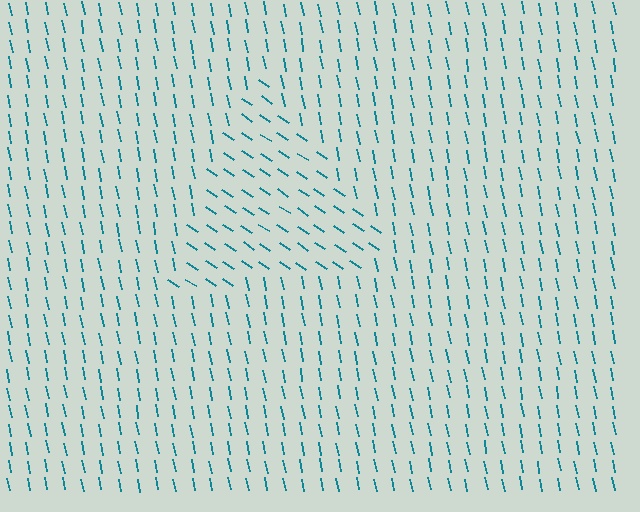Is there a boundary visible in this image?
Yes, there is a texture boundary formed by a change in line orientation.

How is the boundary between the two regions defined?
The boundary is defined purely by a change in line orientation (approximately 45 degrees difference). All lines are the same color and thickness.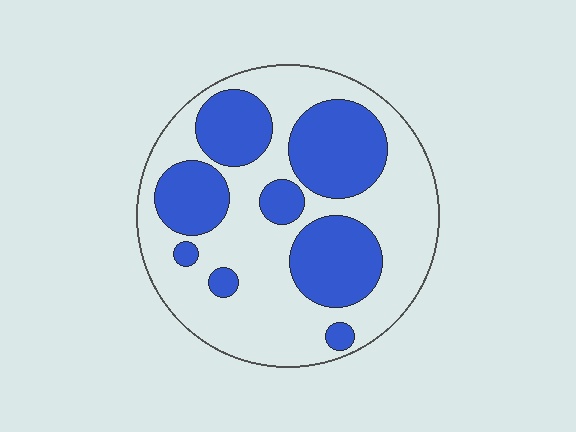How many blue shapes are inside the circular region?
8.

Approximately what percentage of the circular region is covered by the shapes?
Approximately 40%.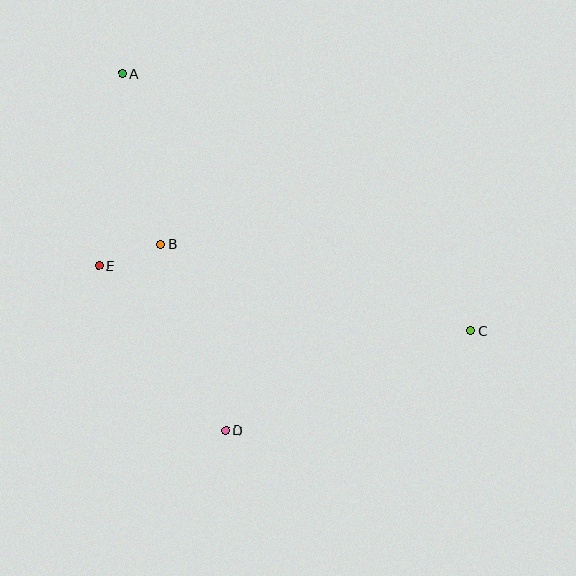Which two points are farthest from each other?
Points A and C are farthest from each other.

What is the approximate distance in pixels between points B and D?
The distance between B and D is approximately 197 pixels.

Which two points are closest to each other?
Points B and E are closest to each other.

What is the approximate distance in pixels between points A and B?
The distance between A and B is approximately 175 pixels.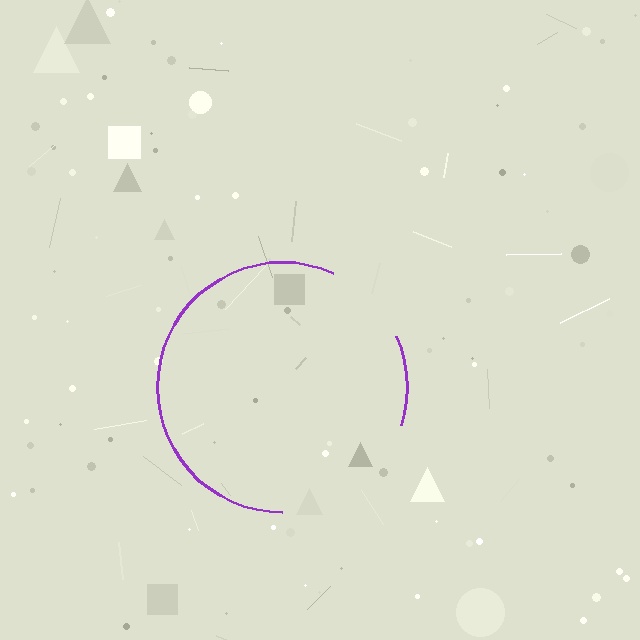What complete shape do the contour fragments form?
The contour fragments form a circle.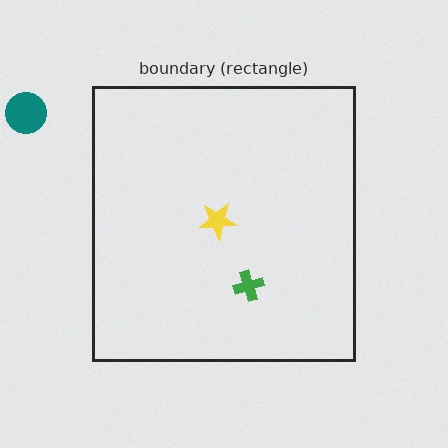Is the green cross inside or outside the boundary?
Inside.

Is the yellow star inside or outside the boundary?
Inside.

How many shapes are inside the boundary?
2 inside, 1 outside.